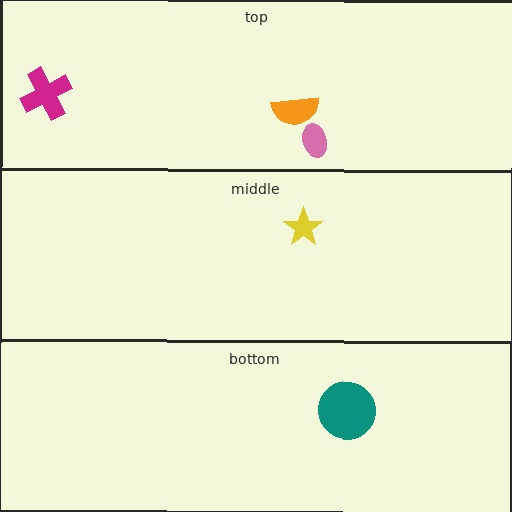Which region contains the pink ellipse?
The top region.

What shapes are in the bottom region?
The teal circle.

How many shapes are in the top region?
3.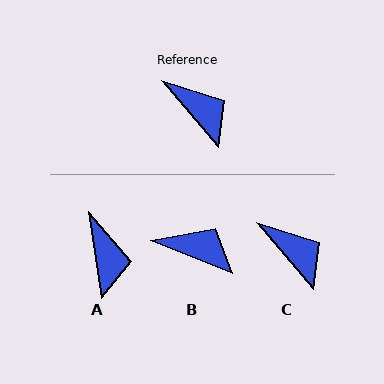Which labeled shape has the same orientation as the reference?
C.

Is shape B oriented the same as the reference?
No, it is off by about 28 degrees.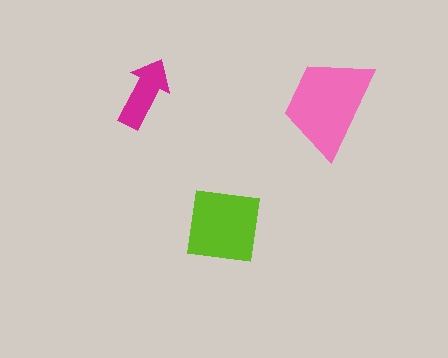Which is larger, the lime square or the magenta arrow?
The lime square.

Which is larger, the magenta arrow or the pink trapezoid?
The pink trapezoid.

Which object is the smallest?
The magenta arrow.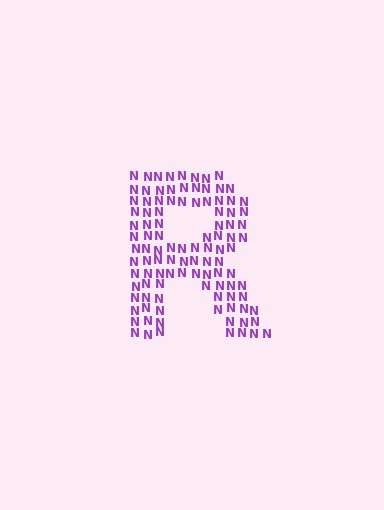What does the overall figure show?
The overall figure shows the letter R.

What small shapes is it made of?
It is made of small letter N's.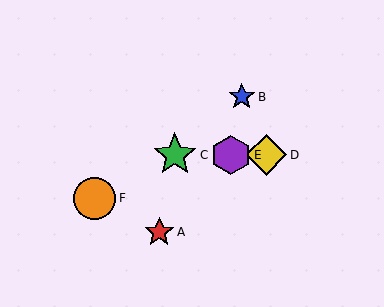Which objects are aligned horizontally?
Objects C, D, E are aligned horizontally.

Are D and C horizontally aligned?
Yes, both are at y≈155.